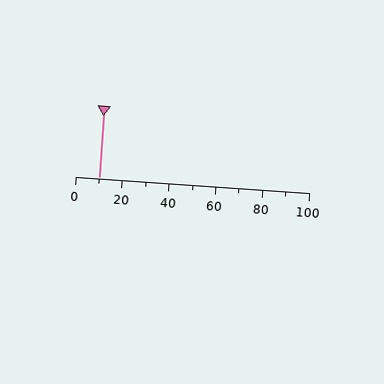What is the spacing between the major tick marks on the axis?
The major ticks are spaced 20 apart.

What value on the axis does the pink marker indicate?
The marker indicates approximately 10.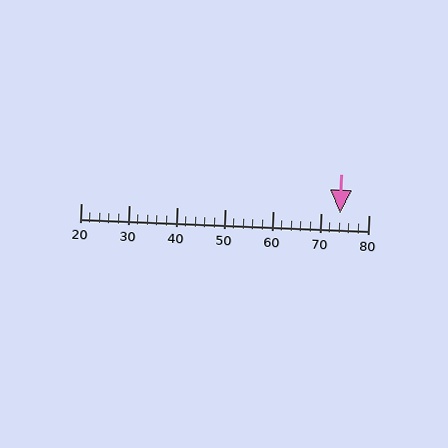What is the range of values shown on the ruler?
The ruler shows values from 20 to 80.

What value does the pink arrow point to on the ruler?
The pink arrow points to approximately 74.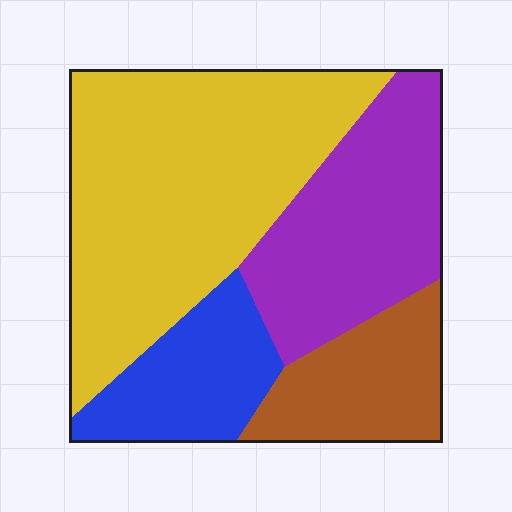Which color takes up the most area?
Yellow, at roughly 45%.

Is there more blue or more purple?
Purple.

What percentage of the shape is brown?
Brown takes up about one sixth (1/6) of the shape.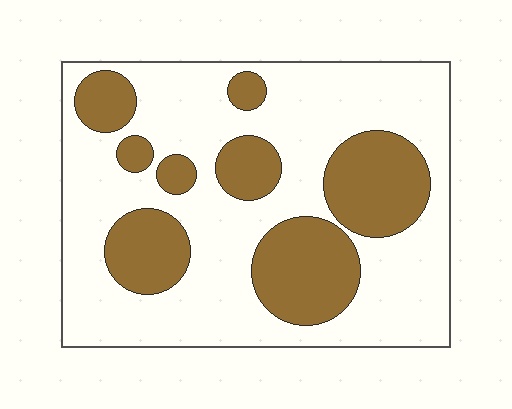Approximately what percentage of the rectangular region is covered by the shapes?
Approximately 30%.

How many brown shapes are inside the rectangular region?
8.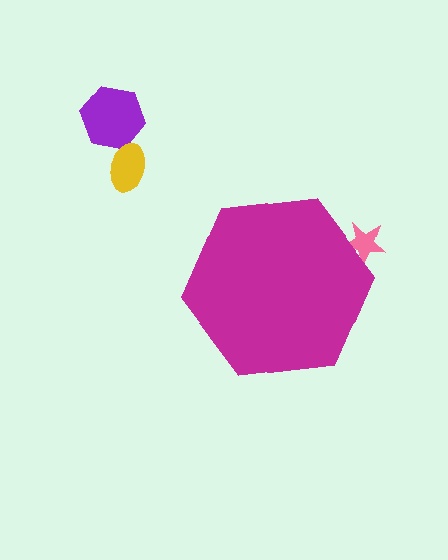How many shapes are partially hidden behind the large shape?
1 shape is partially hidden.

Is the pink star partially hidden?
Yes, the pink star is partially hidden behind the magenta hexagon.